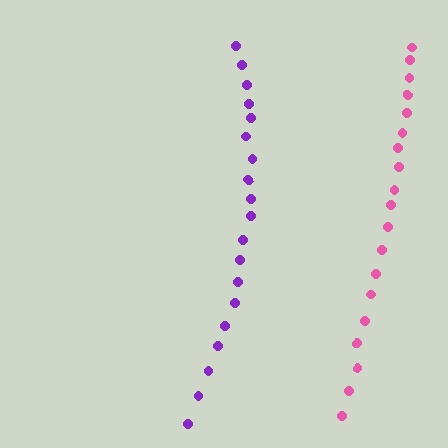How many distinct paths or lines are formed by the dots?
There are 2 distinct paths.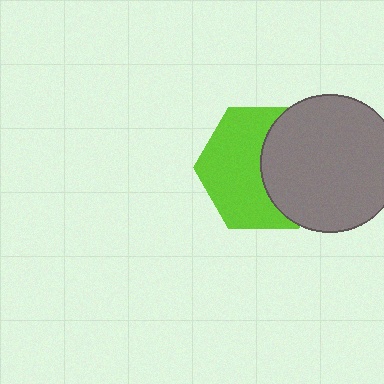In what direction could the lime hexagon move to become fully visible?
The lime hexagon could move left. That would shift it out from behind the gray circle entirely.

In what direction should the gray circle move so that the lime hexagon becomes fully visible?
The gray circle should move right. That is the shortest direction to clear the overlap and leave the lime hexagon fully visible.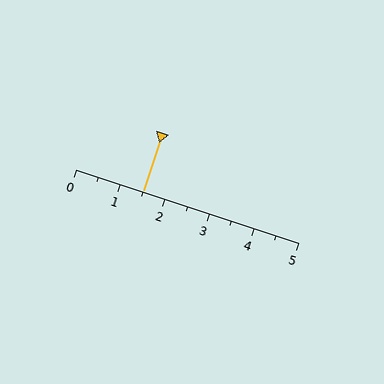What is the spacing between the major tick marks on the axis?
The major ticks are spaced 1 apart.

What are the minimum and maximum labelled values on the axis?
The axis runs from 0 to 5.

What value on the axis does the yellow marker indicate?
The marker indicates approximately 1.5.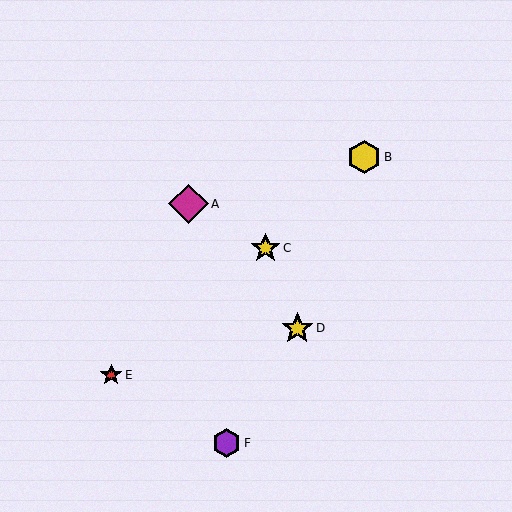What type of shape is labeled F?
Shape F is a purple hexagon.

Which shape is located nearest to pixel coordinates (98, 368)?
The red star (labeled E) at (111, 375) is nearest to that location.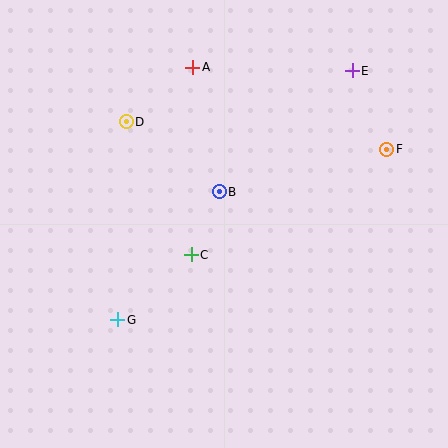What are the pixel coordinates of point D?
Point D is at (126, 122).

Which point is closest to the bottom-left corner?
Point G is closest to the bottom-left corner.